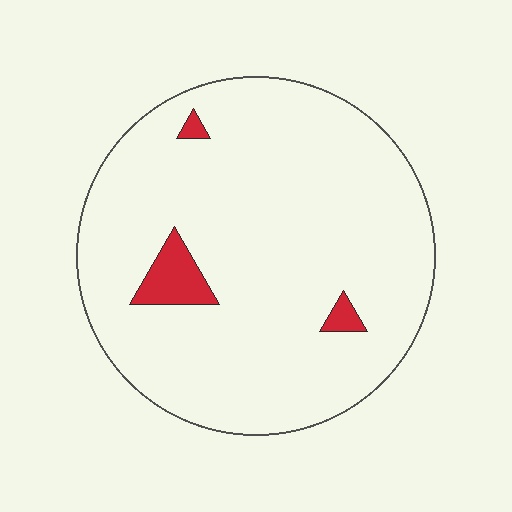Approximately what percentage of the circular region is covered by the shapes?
Approximately 5%.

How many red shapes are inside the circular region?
3.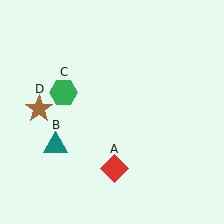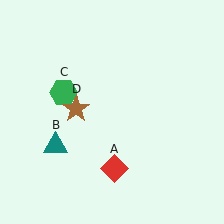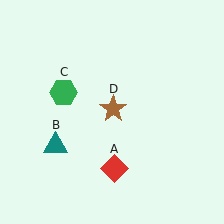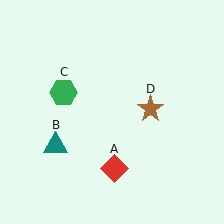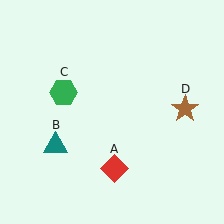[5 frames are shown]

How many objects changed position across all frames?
1 object changed position: brown star (object D).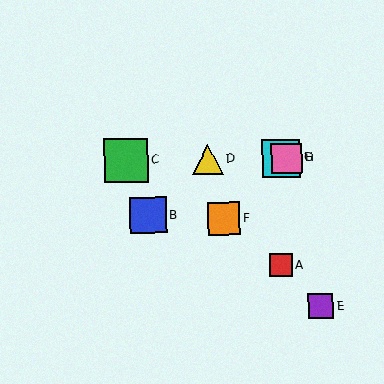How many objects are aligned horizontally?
4 objects (C, D, G, H) are aligned horizontally.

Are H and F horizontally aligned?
No, H is at y≈158 and F is at y≈219.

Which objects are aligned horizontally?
Objects C, D, G, H are aligned horizontally.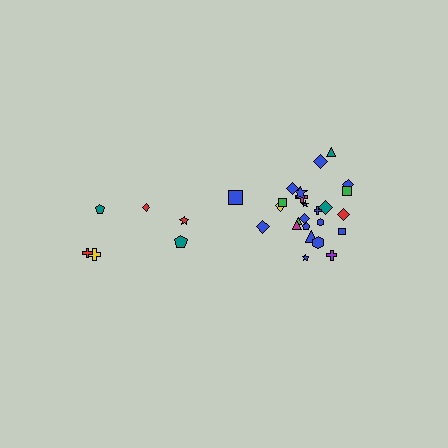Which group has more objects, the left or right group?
The right group.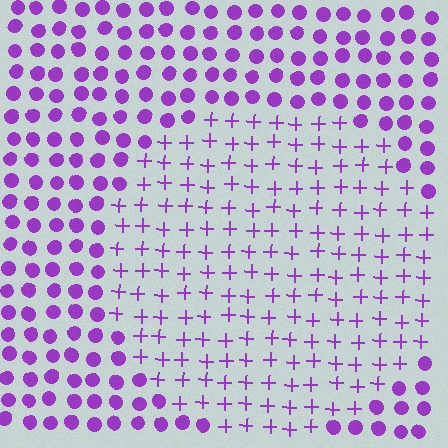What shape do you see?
I see a circle.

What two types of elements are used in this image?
The image uses plus signs inside the circle region and circles outside it.